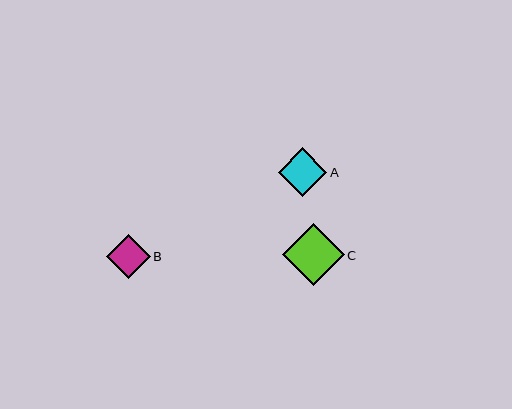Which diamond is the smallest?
Diamond B is the smallest with a size of approximately 44 pixels.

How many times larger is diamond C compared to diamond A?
Diamond C is approximately 1.3 times the size of diamond A.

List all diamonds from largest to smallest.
From largest to smallest: C, A, B.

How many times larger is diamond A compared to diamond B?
Diamond A is approximately 1.1 times the size of diamond B.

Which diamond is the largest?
Diamond C is the largest with a size of approximately 62 pixels.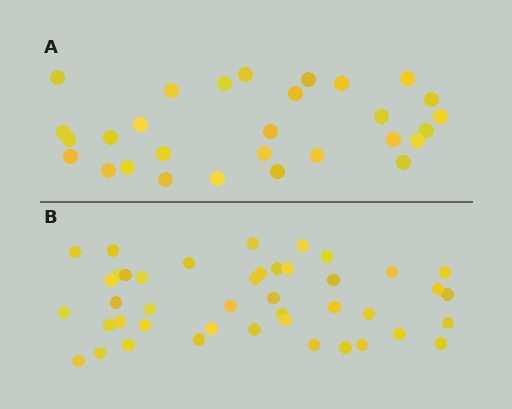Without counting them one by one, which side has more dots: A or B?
Region B (the bottom region) has more dots.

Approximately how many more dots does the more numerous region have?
Region B has approximately 15 more dots than region A.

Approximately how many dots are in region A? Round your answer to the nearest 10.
About 30 dots. (The exact count is 29, which rounds to 30.)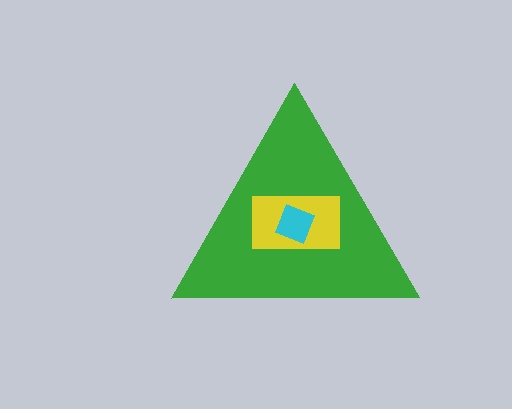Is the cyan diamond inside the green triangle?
Yes.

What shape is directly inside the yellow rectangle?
The cyan diamond.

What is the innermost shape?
The cyan diamond.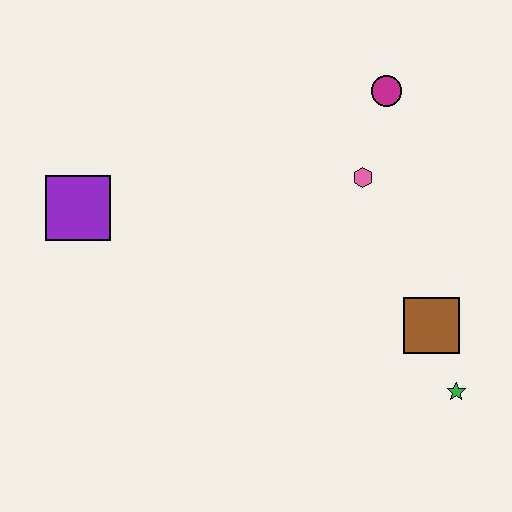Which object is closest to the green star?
The brown square is closest to the green star.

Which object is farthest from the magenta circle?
The purple square is farthest from the magenta circle.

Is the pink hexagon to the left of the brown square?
Yes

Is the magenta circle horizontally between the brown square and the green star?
No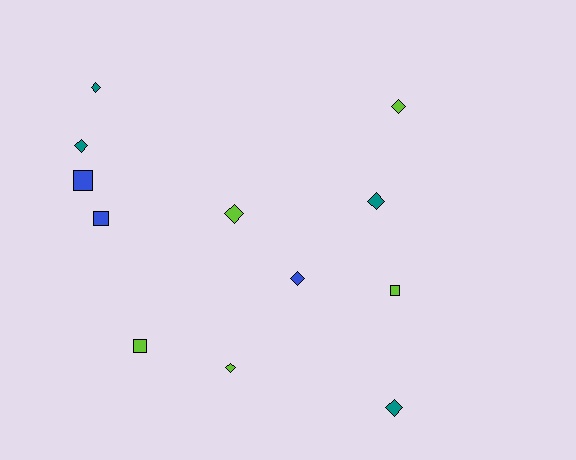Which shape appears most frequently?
Diamond, with 8 objects.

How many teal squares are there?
There are no teal squares.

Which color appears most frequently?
Lime, with 5 objects.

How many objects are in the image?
There are 12 objects.